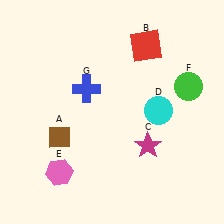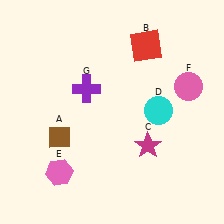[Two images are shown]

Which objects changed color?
F changed from green to pink. G changed from blue to purple.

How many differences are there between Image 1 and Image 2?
There are 2 differences between the two images.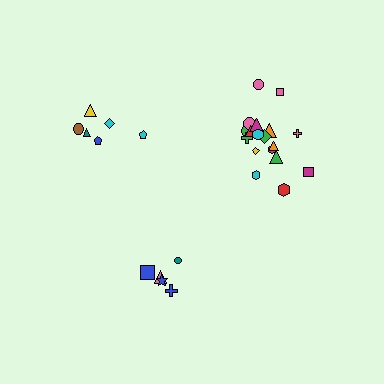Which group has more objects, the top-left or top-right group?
The top-right group.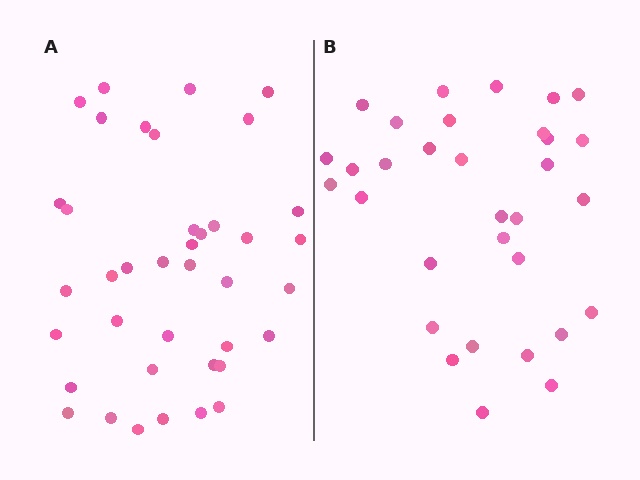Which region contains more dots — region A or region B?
Region A (the left region) has more dots.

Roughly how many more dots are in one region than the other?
Region A has roughly 8 or so more dots than region B.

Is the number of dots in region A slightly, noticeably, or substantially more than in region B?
Region A has only slightly more — the two regions are fairly close. The ratio is roughly 1.2 to 1.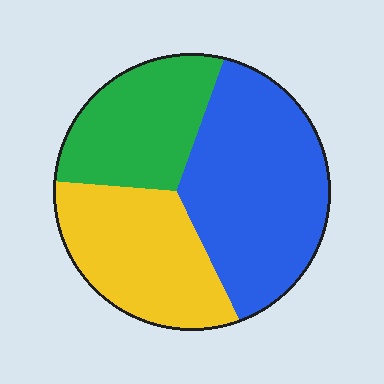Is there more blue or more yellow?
Blue.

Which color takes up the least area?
Green, at roughly 25%.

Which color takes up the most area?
Blue, at roughly 45%.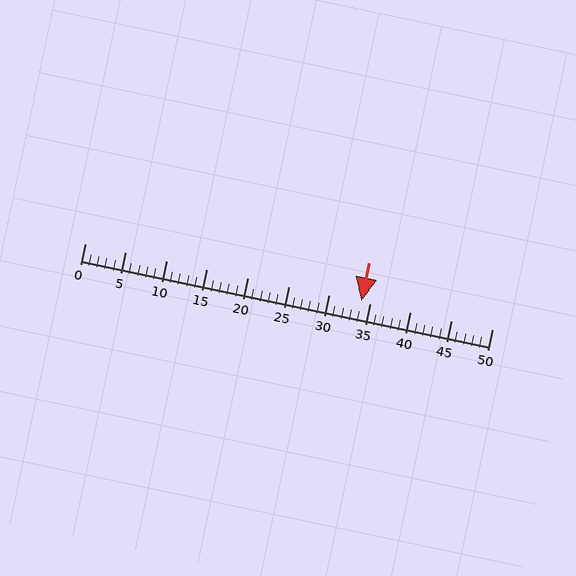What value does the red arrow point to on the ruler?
The red arrow points to approximately 34.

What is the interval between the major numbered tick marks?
The major tick marks are spaced 5 units apart.